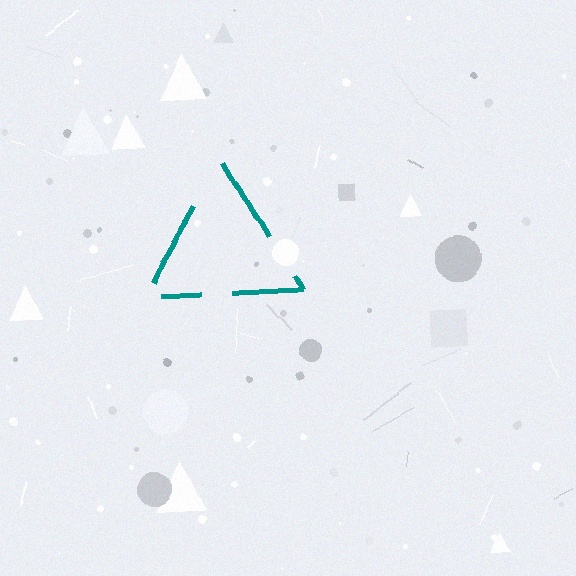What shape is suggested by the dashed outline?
The dashed outline suggests a triangle.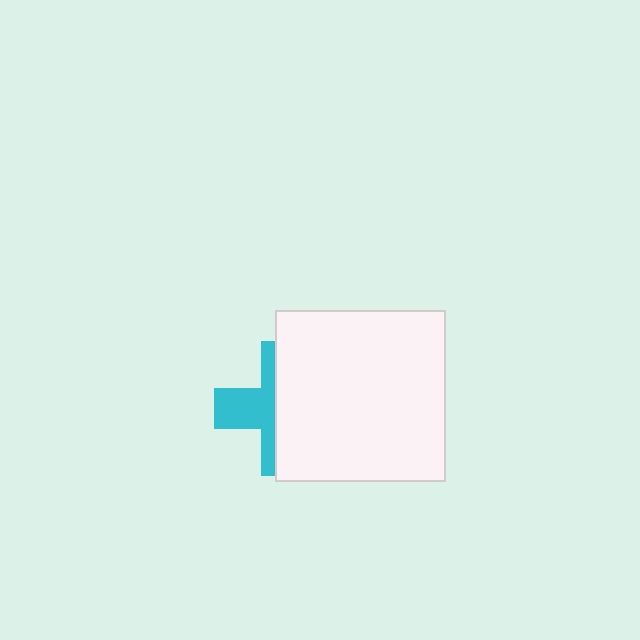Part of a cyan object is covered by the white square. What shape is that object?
It is a cross.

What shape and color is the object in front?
The object in front is a white square.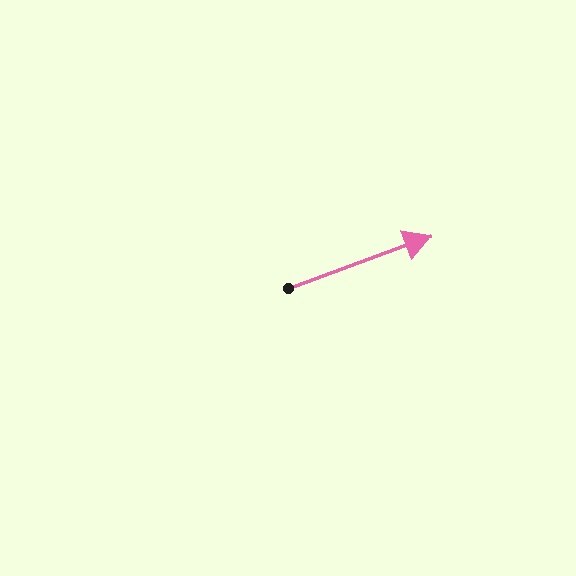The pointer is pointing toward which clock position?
Roughly 2 o'clock.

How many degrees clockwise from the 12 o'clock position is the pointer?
Approximately 70 degrees.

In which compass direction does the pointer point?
East.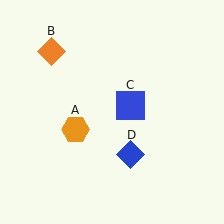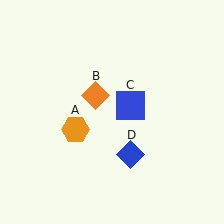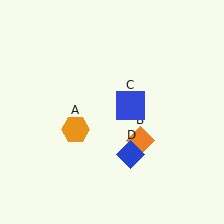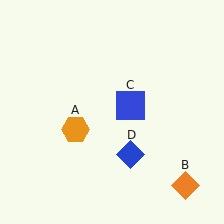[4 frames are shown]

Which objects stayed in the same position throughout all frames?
Orange hexagon (object A) and blue square (object C) and blue diamond (object D) remained stationary.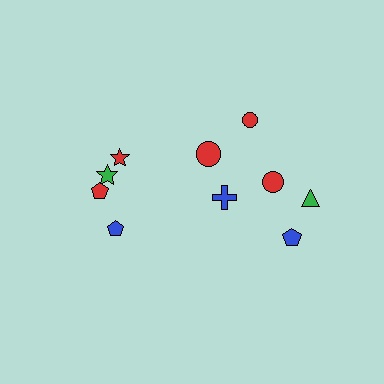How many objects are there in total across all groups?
There are 10 objects.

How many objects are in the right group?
There are 6 objects.